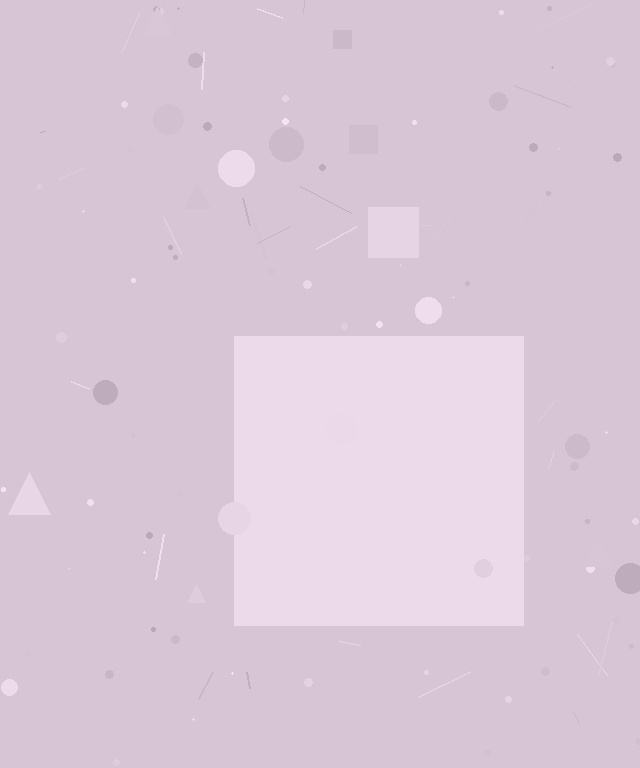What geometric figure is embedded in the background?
A square is embedded in the background.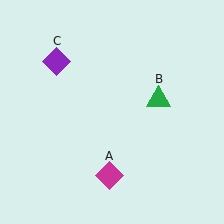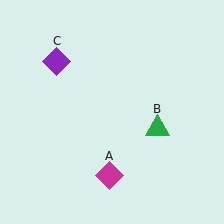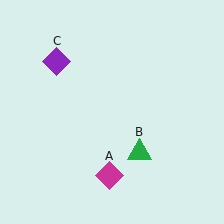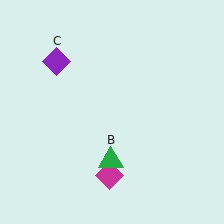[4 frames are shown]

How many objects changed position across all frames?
1 object changed position: green triangle (object B).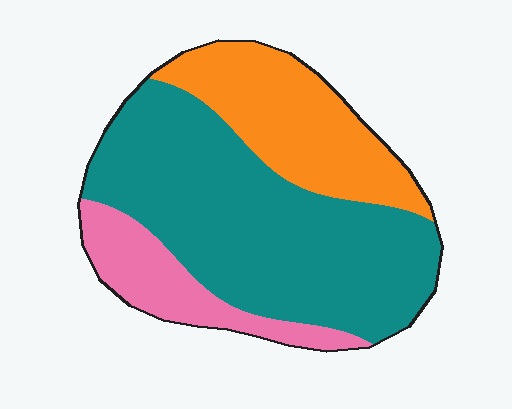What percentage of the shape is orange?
Orange takes up about one quarter (1/4) of the shape.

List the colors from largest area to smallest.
From largest to smallest: teal, orange, pink.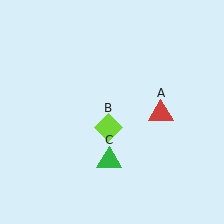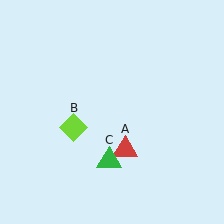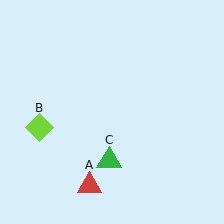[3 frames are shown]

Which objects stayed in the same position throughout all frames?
Green triangle (object C) remained stationary.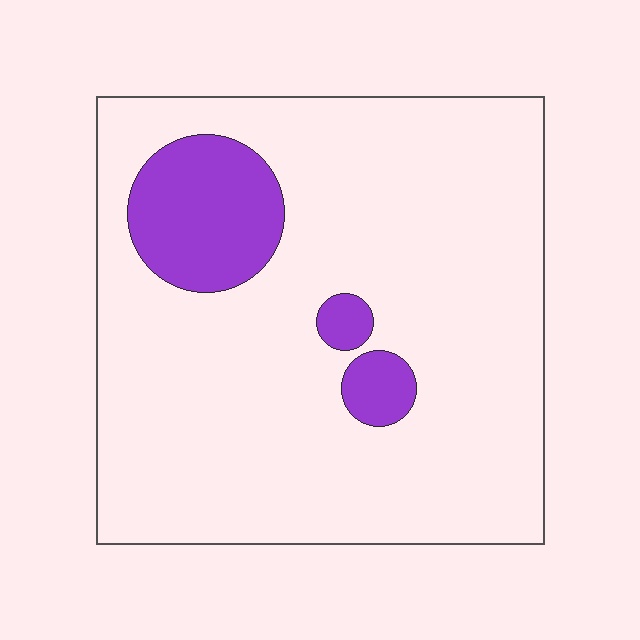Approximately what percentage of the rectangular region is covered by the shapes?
Approximately 15%.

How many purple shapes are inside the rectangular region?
3.